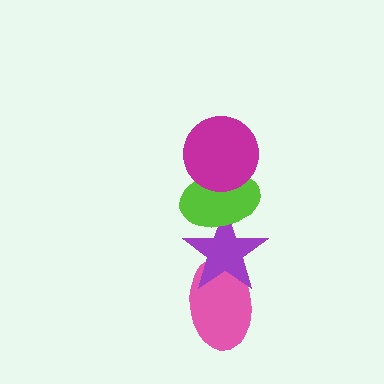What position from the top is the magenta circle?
The magenta circle is 1st from the top.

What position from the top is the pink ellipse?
The pink ellipse is 4th from the top.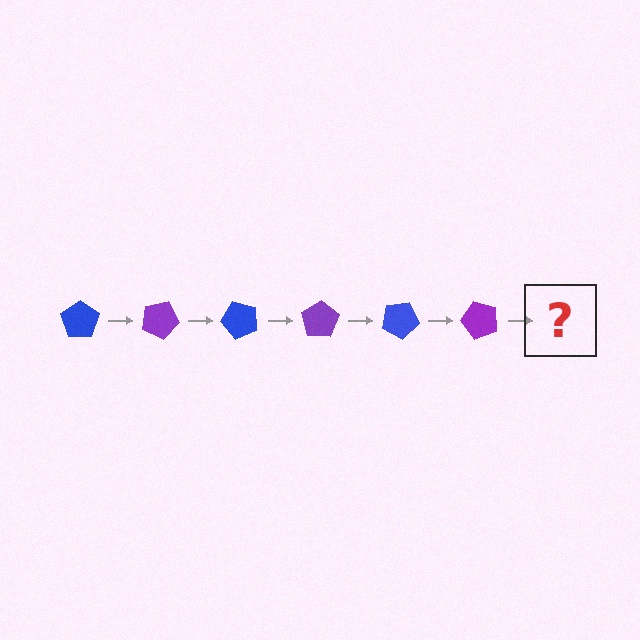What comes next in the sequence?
The next element should be a blue pentagon, rotated 150 degrees from the start.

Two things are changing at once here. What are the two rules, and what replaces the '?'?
The two rules are that it rotates 25 degrees each step and the color cycles through blue and purple. The '?' should be a blue pentagon, rotated 150 degrees from the start.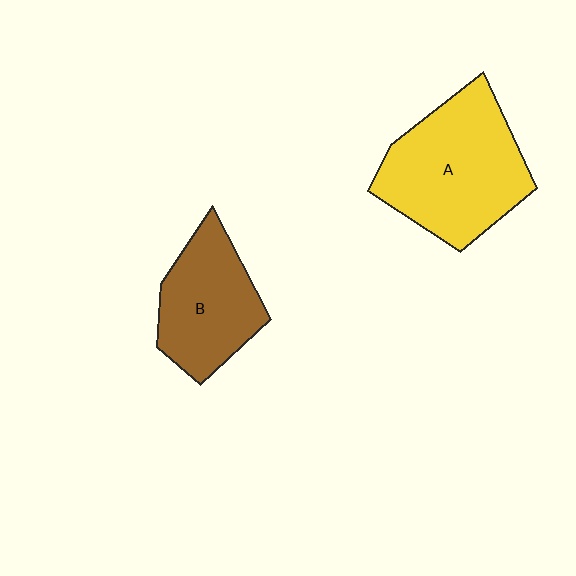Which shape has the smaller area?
Shape B (brown).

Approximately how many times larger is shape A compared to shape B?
Approximately 1.4 times.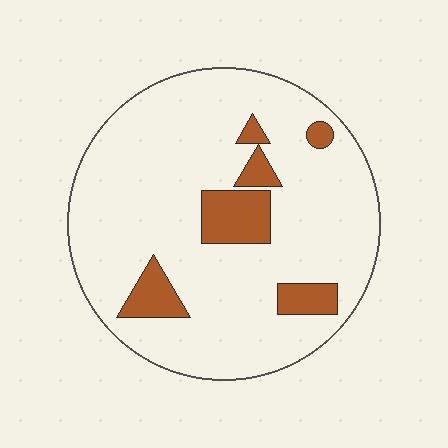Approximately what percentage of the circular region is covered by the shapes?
Approximately 15%.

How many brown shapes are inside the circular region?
6.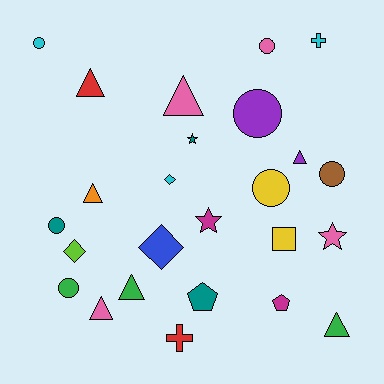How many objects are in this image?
There are 25 objects.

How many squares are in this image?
There is 1 square.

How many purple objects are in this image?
There are 2 purple objects.